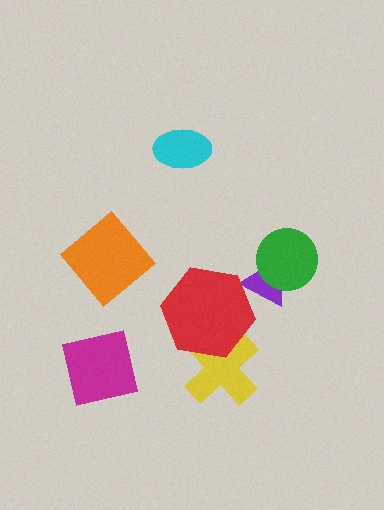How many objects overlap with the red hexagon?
2 objects overlap with the red hexagon.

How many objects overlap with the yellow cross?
1 object overlaps with the yellow cross.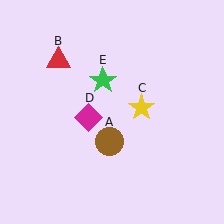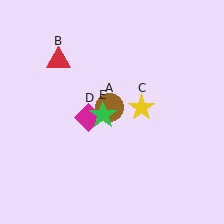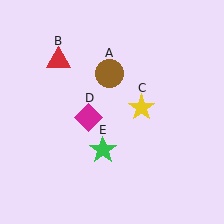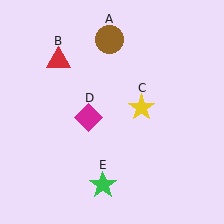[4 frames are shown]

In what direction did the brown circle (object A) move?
The brown circle (object A) moved up.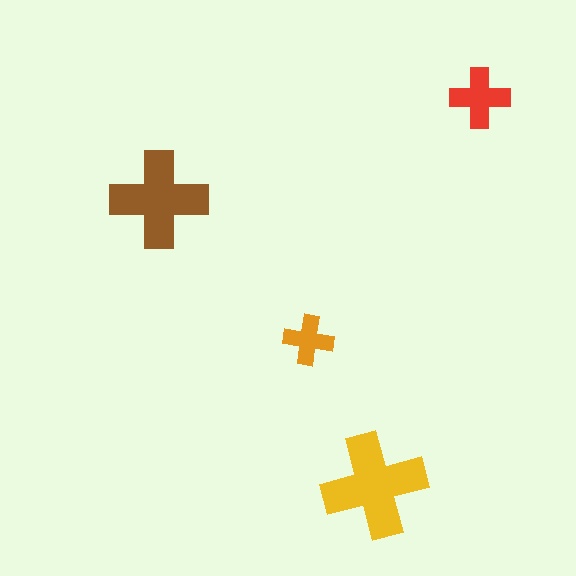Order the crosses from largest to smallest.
the yellow one, the brown one, the red one, the orange one.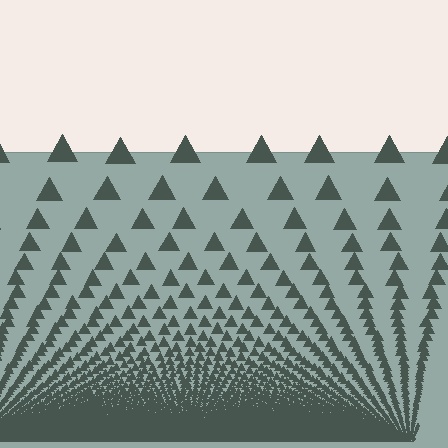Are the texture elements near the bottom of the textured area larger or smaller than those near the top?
Smaller. The gradient is inverted — elements near the bottom are smaller and denser.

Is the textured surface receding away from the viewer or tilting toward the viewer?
The surface appears to tilt toward the viewer. Texture elements get larger and sparser toward the top.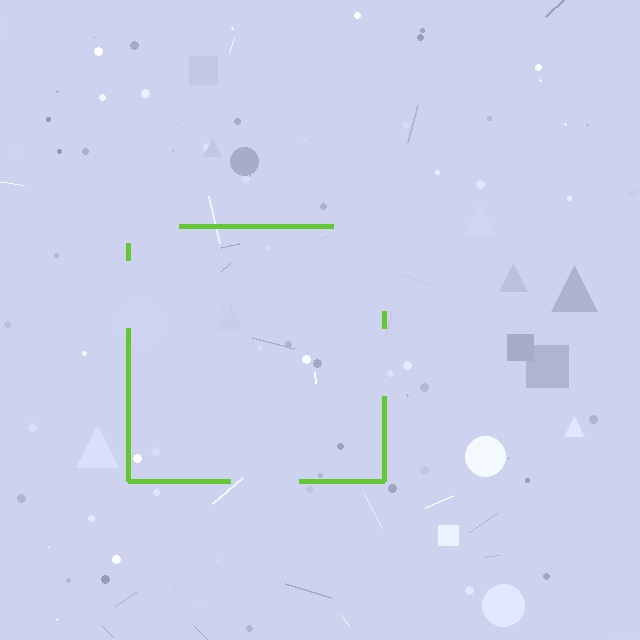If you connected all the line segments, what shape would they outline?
They would outline a square.